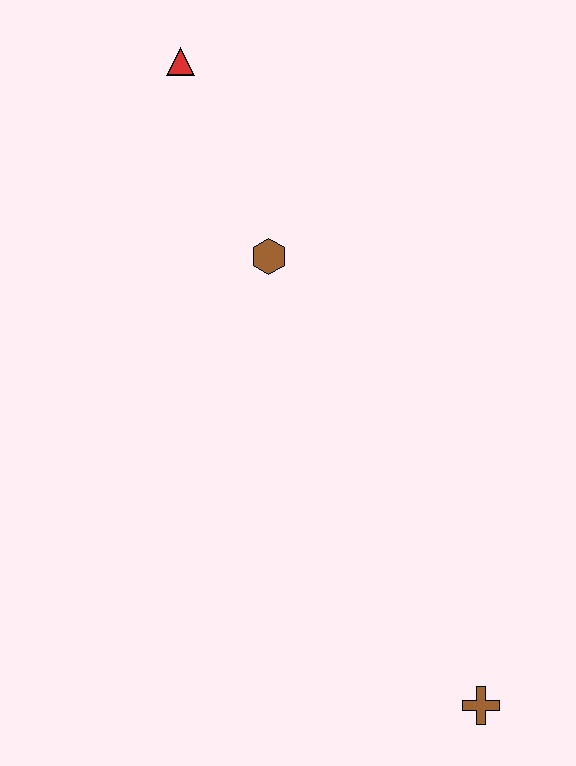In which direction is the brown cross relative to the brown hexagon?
The brown cross is below the brown hexagon.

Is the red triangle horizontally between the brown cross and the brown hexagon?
No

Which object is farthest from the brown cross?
The red triangle is farthest from the brown cross.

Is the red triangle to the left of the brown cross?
Yes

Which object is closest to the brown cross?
The brown hexagon is closest to the brown cross.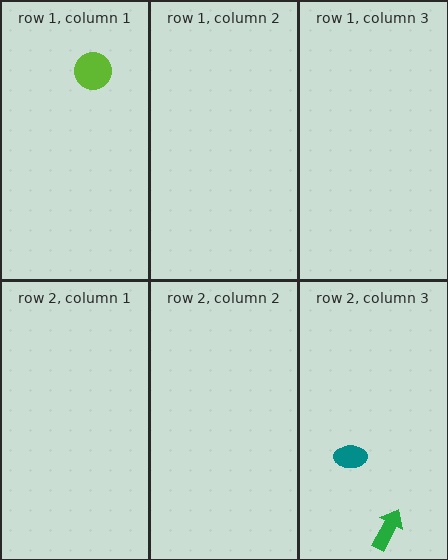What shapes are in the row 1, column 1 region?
The lime circle.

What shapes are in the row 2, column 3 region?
The green arrow, the teal ellipse.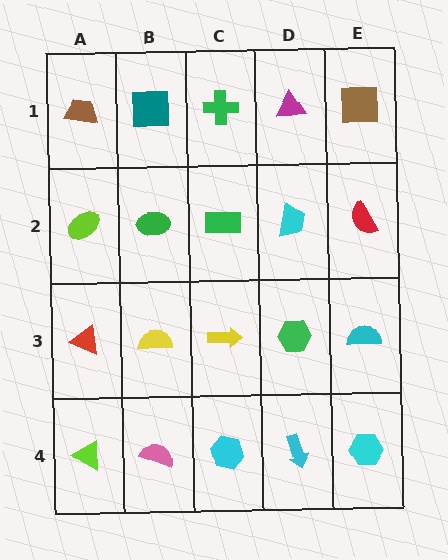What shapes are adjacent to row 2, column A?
A brown trapezoid (row 1, column A), a red triangle (row 3, column A), a green ellipse (row 2, column B).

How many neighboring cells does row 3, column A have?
3.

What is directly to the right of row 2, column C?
A cyan trapezoid.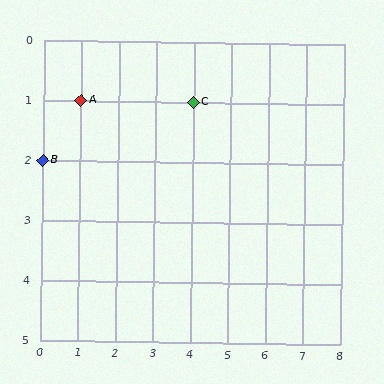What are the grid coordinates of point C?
Point C is at grid coordinates (4, 1).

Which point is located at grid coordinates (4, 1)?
Point C is at (4, 1).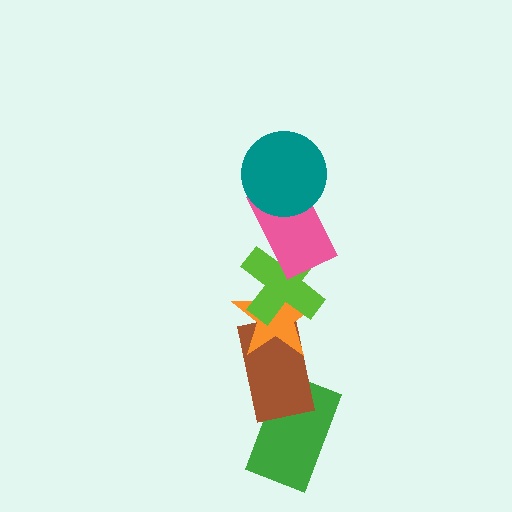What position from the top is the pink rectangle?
The pink rectangle is 2nd from the top.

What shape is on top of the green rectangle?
The brown rectangle is on top of the green rectangle.